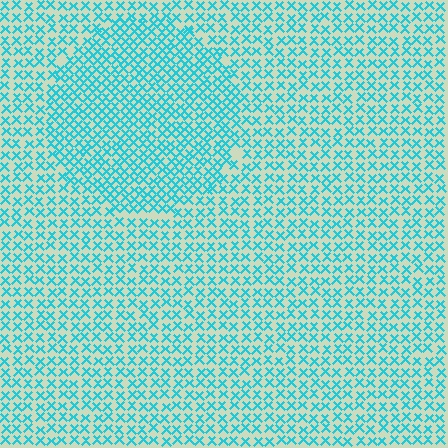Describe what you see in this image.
The image contains small cyan elements arranged at two different densities. A circle-shaped region is visible where the elements are more densely packed than the surrounding area.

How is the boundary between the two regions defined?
The boundary is defined by a change in element density (approximately 1.5x ratio). All elements are the same color, size, and shape.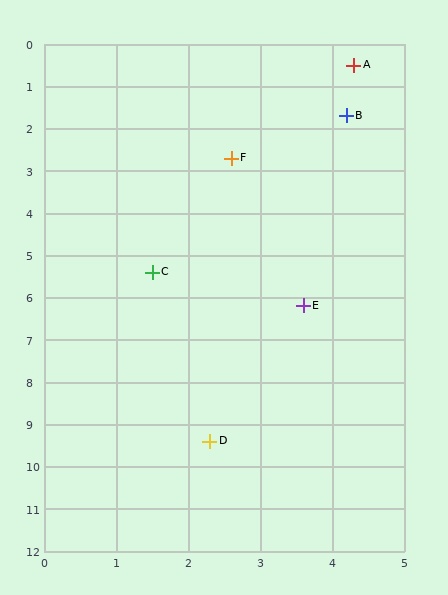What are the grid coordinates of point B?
Point B is at approximately (4.2, 1.7).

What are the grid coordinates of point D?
Point D is at approximately (2.3, 9.4).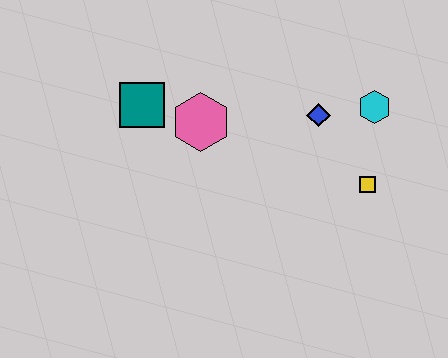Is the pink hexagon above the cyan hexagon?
No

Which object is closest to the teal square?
The pink hexagon is closest to the teal square.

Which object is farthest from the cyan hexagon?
The teal square is farthest from the cyan hexagon.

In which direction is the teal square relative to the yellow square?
The teal square is to the left of the yellow square.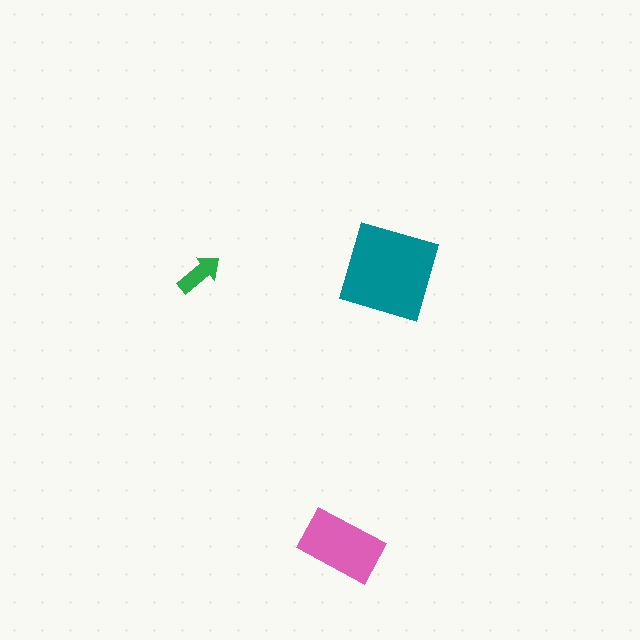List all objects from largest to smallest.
The teal diamond, the pink rectangle, the green arrow.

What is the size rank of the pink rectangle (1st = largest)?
2nd.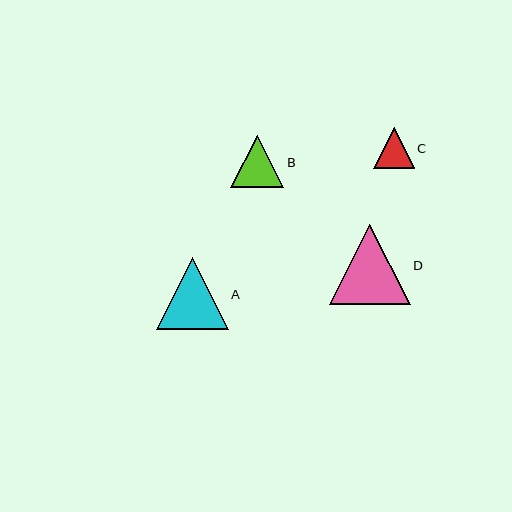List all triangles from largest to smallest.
From largest to smallest: D, A, B, C.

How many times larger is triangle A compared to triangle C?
Triangle A is approximately 1.8 times the size of triangle C.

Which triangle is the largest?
Triangle D is the largest with a size of approximately 80 pixels.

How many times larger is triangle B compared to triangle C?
Triangle B is approximately 1.3 times the size of triangle C.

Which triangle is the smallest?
Triangle C is the smallest with a size of approximately 41 pixels.